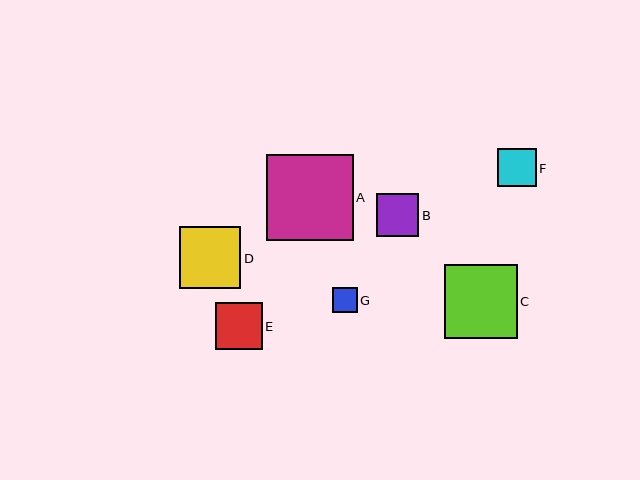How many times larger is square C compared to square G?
Square C is approximately 2.9 times the size of square G.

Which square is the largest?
Square A is the largest with a size of approximately 86 pixels.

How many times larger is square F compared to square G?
Square F is approximately 1.5 times the size of square G.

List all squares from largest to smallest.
From largest to smallest: A, C, D, E, B, F, G.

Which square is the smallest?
Square G is the smallest with a size of approximately 25 pixels.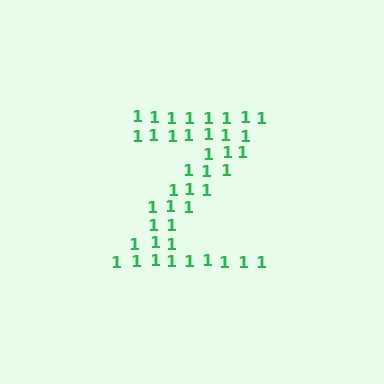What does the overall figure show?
The overall figure shows the letter Z.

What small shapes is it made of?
It is made of small digit 1's.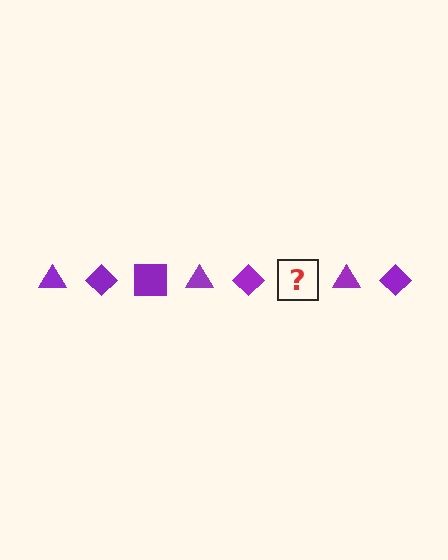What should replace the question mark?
The question mark should be replaced with a purple square.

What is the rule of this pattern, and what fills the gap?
The rule is that the pattern cycles through triangle, diamond, square shapes in purple. The gap should be filled with a purple square.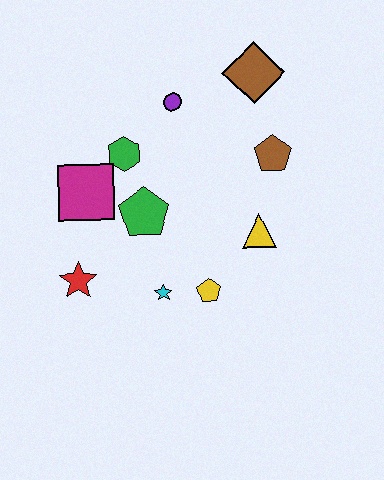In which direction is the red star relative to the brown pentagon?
The red star is to the left of the brown pentagon.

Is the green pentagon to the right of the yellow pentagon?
No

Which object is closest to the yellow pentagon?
The cyan star is closest to the yellow pentagon.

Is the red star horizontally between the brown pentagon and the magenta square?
No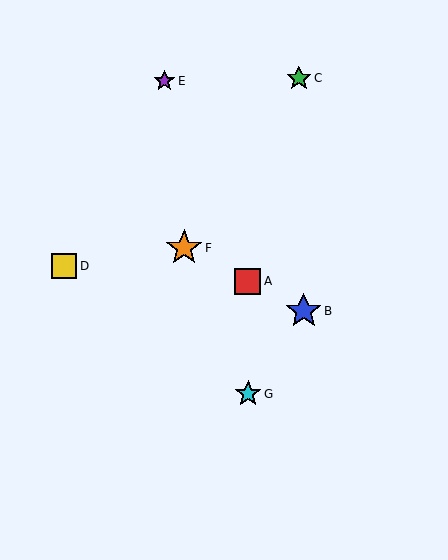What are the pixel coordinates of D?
Object D is at (64, 266).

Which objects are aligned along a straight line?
Objects A, B, F are aligned along a straight line.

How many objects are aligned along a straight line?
3 objects (A, B, F) are aligned along a straight line.